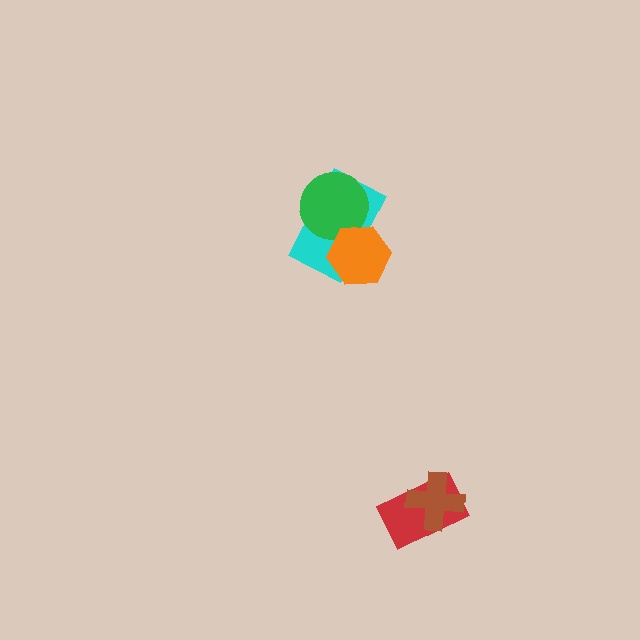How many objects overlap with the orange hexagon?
2 objects overlap with the orange hexagon.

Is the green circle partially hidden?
Yes, it is partially covered by another shape.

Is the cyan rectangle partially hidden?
Yes, it is partially covered by another shape.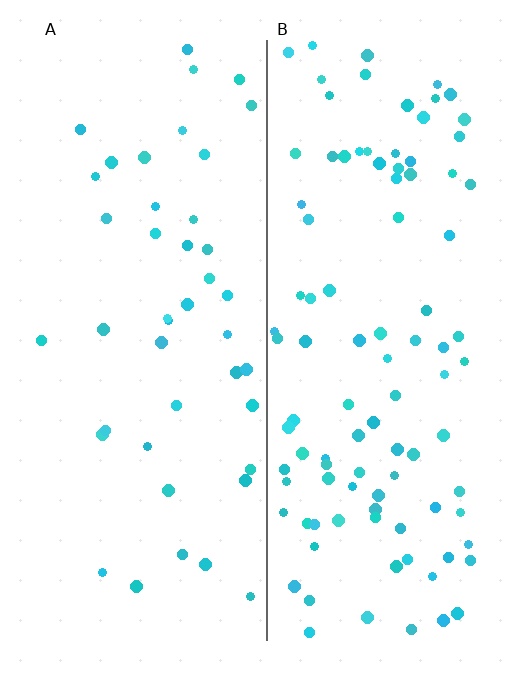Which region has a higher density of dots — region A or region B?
B (the right).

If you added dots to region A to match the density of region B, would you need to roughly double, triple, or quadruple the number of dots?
Approximately double.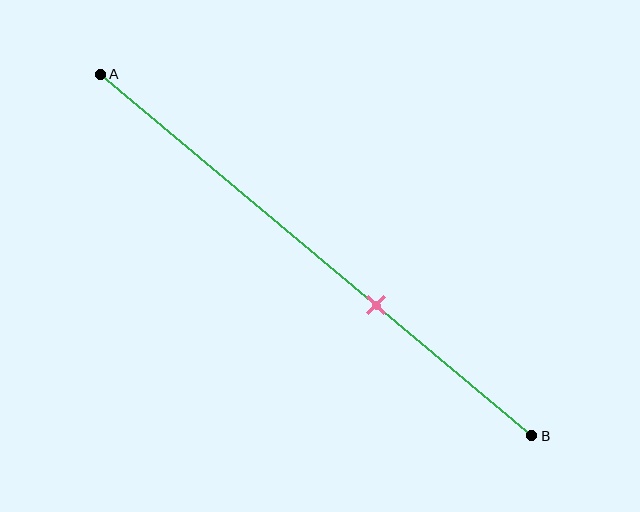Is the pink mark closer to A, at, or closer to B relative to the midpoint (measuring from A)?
The pink mark is closer to point B than the midpoint of segment AB.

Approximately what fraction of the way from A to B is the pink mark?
The pink mark is approximately 65% of the way from A to B.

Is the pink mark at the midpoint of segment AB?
No, the mark is at about 65% from A, not at the 50% midpoint.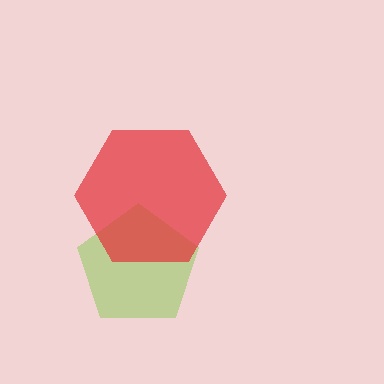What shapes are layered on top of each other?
The layered shapes are: a lime pentagon, a red hexagon.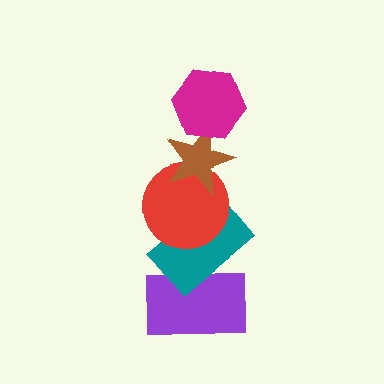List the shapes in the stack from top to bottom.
From top to bottom: the magenta hexagon, the brown star, the red circle, the teal rectangle, the purple rectangle.